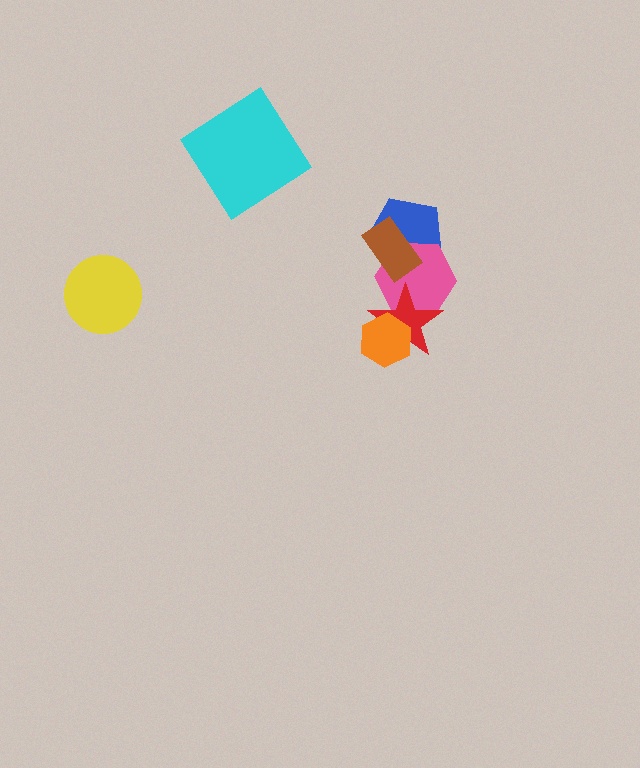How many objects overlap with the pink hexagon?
3 objects overlap with the pink hexagon.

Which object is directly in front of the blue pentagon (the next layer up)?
The pink hexagon is directly in front of the blue pentagon.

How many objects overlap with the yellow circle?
0 objects overlap with the yellow circle.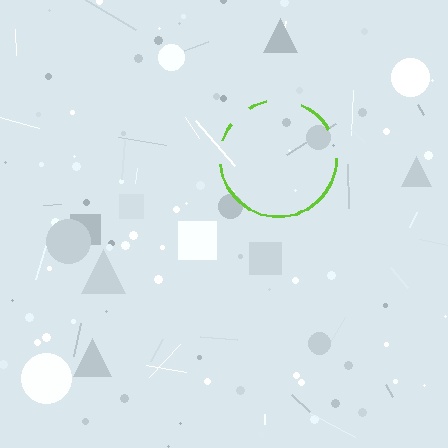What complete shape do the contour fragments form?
The contour fragments form a circle.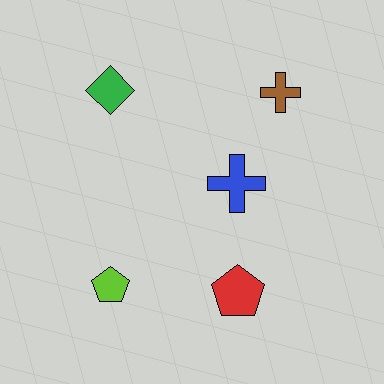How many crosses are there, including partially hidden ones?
There are 2 crosses.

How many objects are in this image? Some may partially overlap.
There are 5 objects.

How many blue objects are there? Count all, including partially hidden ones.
There is 1 blue object.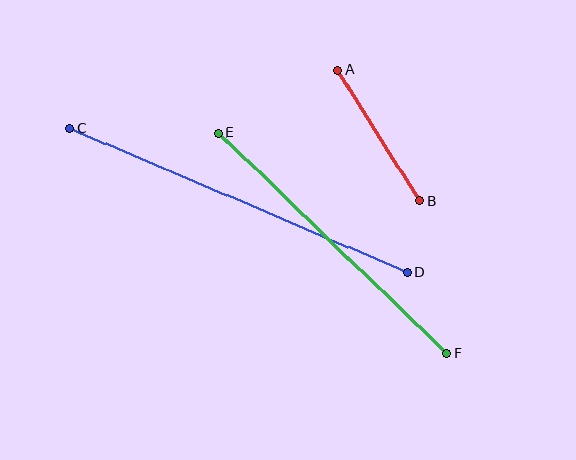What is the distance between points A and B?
The distance is approximately 155 pixels.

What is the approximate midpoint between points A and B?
The midpoint is at approximately (379, 135) pixels.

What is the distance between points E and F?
The distance is approximately 317 pixels.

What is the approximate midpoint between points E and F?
The midpoint is at approximately (333, 243) pixels.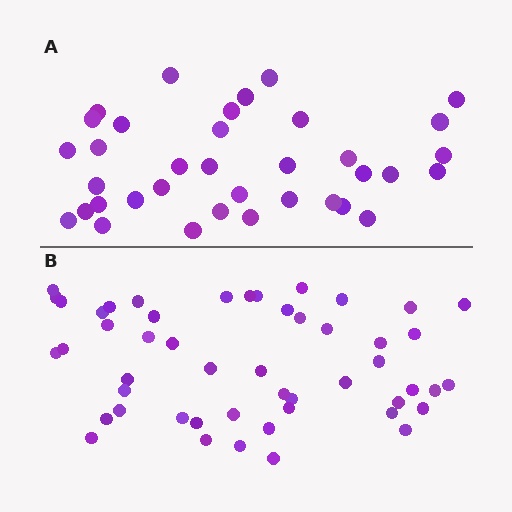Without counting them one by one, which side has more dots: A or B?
Region B (the bottom region) has more dots.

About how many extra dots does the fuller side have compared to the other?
Region B has approximately 15 more dots than region A.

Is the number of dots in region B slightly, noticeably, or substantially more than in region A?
Region B has noticeably more, but not dramatically so. The ratio is roughly 1.4 to 1.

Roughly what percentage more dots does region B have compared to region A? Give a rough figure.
About 40% more.